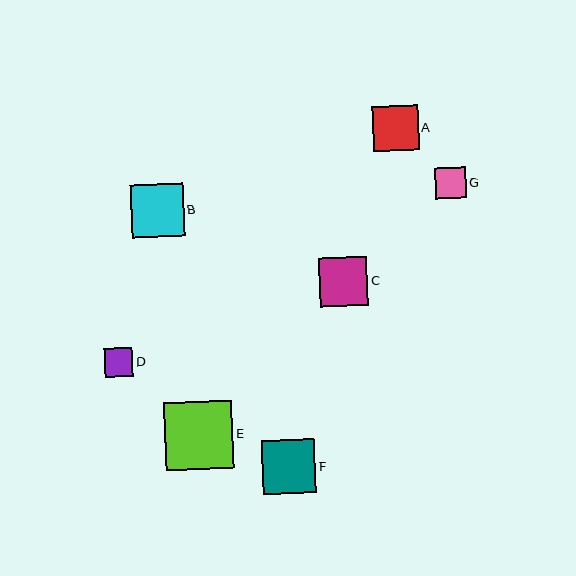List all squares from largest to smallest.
From largest to smallest: E, B, F, C, A, G, D.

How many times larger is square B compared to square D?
Square B is approximately 1.9 times the size of square D.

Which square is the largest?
Square E is the largest with a size of approximately 68 pixels.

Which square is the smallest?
Square D is the smallest with a size of approximately 29 pixels.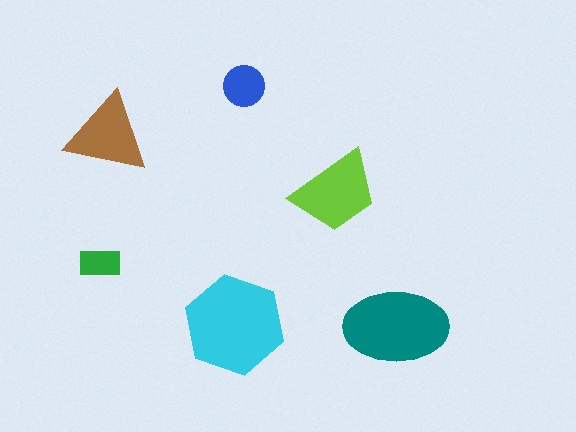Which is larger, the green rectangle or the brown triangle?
The brown triangle.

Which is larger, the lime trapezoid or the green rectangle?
The lime trapezoid.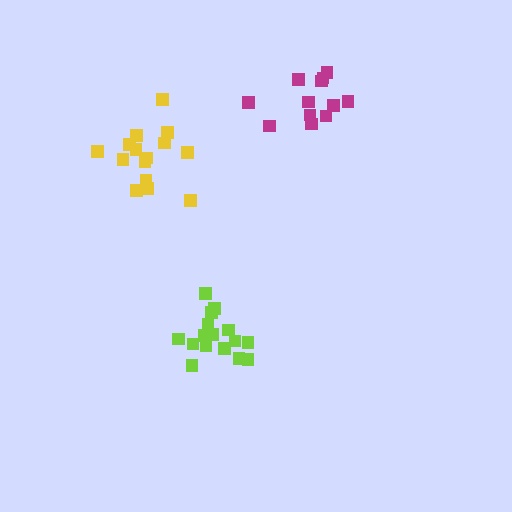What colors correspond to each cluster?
The clusters are colored: magenta, lime, yellow.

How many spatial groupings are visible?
There are 3 spatial groupings.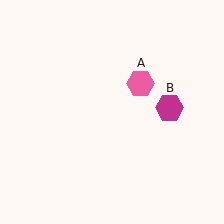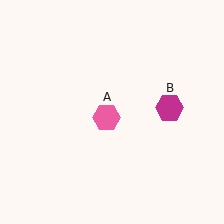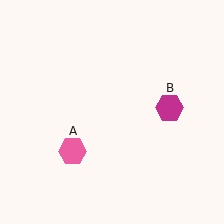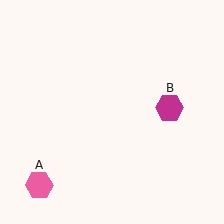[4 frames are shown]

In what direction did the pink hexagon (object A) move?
The pink hexagon (object A) moved down and to the left.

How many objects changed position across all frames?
1 object changed position: pink hexagon (object A).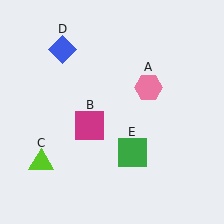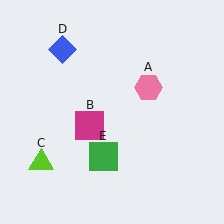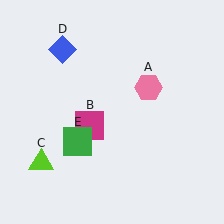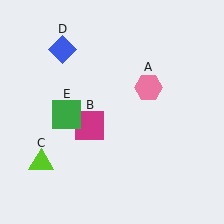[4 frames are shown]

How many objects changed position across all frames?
1 object changed position: green square (object E).